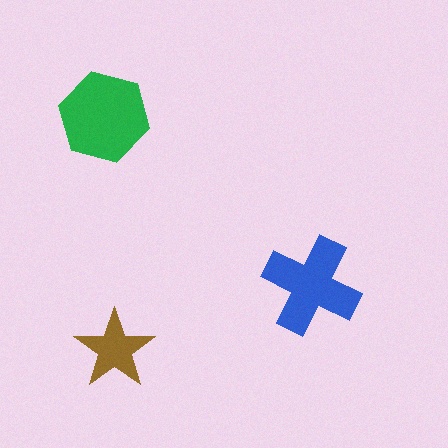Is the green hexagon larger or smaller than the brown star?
Larger.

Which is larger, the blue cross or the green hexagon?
The green hexagon.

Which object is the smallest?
The brown star.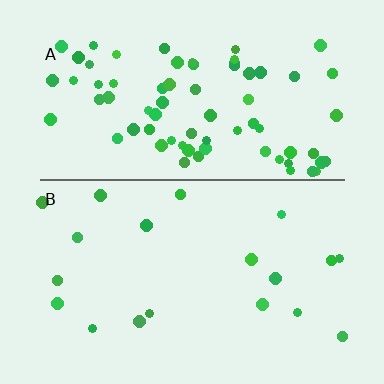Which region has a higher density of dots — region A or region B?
A (the top).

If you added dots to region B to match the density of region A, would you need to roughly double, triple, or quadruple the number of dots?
Approximately quadruple.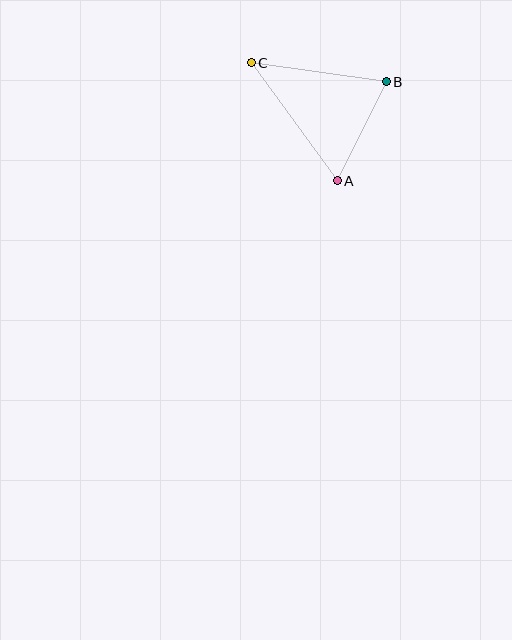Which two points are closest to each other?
Points A and B are closest to each other.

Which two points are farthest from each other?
Points A and C are farthest from each other.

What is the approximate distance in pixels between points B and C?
The distance between B and C is approximately 136 pixels.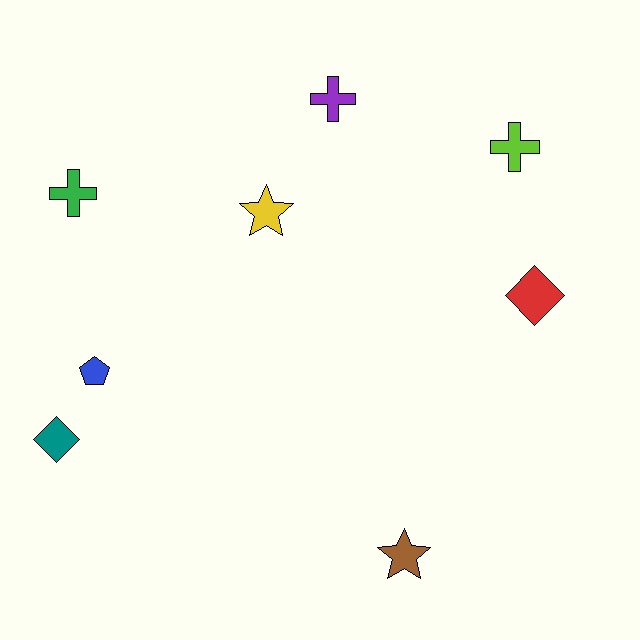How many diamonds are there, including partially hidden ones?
There are 2 diamonds.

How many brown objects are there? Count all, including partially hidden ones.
There is 1 brown object.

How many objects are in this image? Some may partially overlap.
There are 8 objects.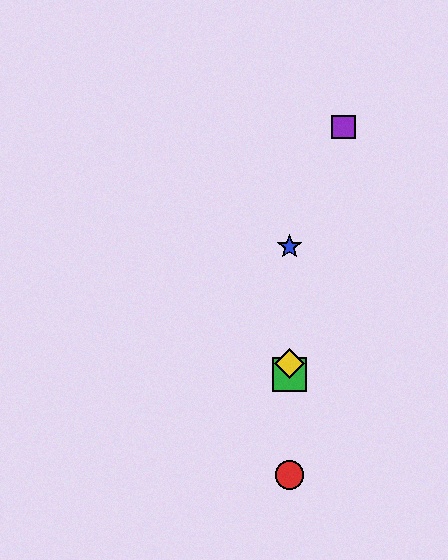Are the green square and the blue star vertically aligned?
Yes, both are at x≈289.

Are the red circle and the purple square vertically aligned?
No, the red circle is at x≈289 and the purple square is at x≈343.